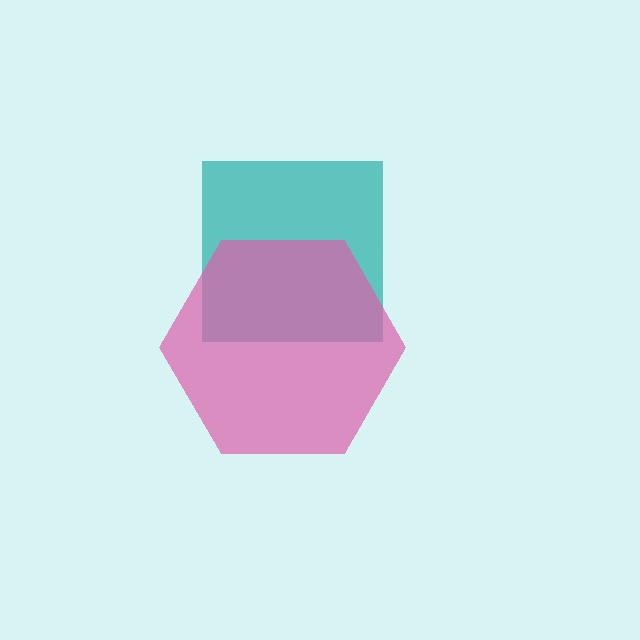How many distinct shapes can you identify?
There are 2 distinct shapes: a teal square, a pink hexagon.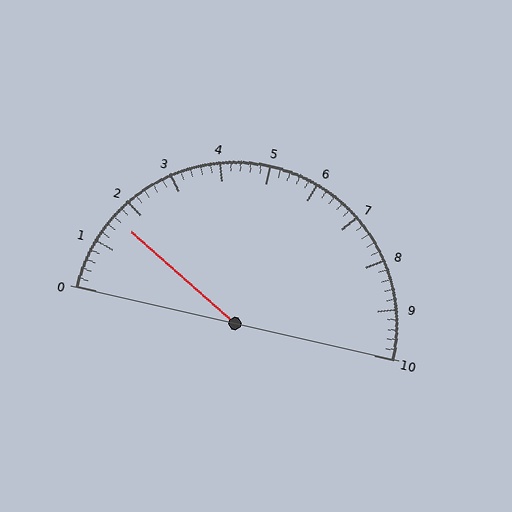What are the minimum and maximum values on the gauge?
The gauge ranges from 0 to 10.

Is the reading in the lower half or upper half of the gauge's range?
The reading is in the lower half of the range (0 to 10).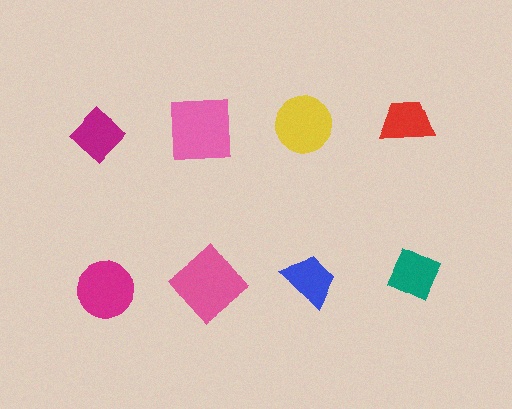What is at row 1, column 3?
A yellow circle.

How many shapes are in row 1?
4 shapes.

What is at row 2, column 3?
A blue trapezoid.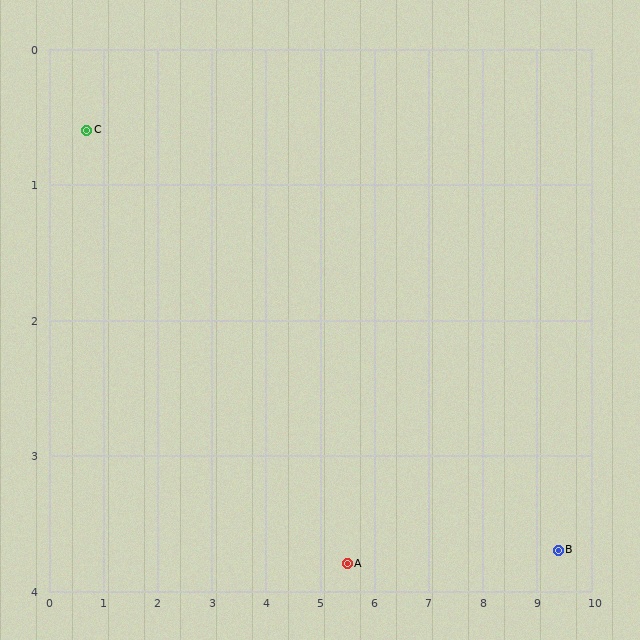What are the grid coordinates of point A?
Point A is at approximately (5.5, 3.8).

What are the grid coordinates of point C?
Point C is at approximately (0.7, 0.6).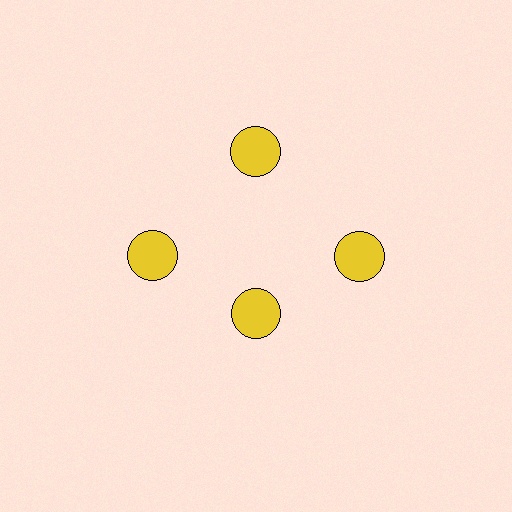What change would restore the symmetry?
The symmetry would be restored by moving it outward, back onto the ring so that all 4 circles sit at equal angles and equal distance from the center.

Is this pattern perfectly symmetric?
No. The 4 yellow circles are arranged in a ring, but one element near the 6 o'clock position is pulled inward toward the center, breaking the 4-fold rotational symmetry.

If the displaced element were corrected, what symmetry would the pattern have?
It would have 4-fold rotational symmetry — the pattern would map onto itself every 90 degrees.